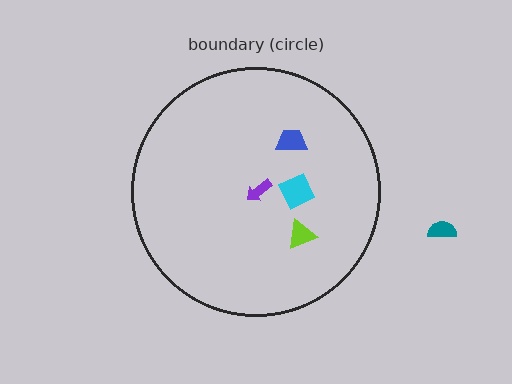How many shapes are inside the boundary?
4 inside, 1 outside.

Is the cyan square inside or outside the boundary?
Inside.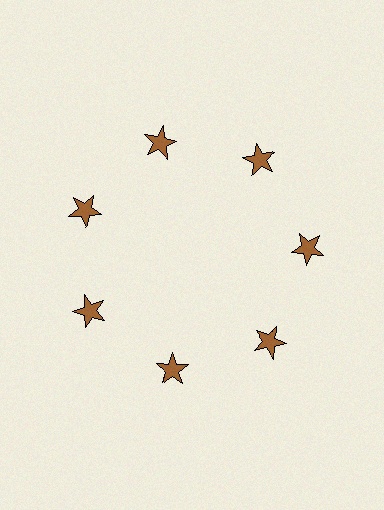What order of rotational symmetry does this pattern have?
This pattern has 7-fold rotational symmetry.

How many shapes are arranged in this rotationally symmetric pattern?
There are 7 shapes, arranged in 7 groups of 1.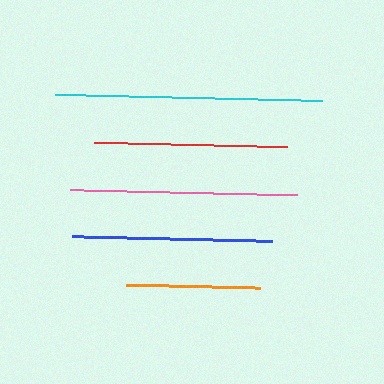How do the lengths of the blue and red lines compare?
The blue and red lines are approximately the same length.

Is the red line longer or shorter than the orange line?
The red line is longer than the orange line.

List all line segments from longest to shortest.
From longest to shortest: cyan, pink, blue, red, orange.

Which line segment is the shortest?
The orange line is the shortest at approximately 133 pixels.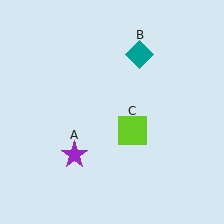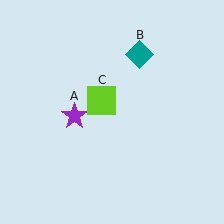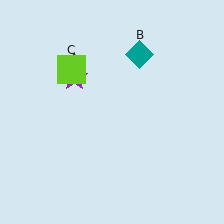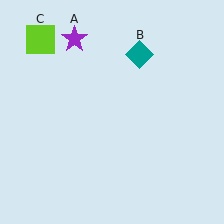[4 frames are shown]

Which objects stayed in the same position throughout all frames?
Teal diamond (object B) remained stationary.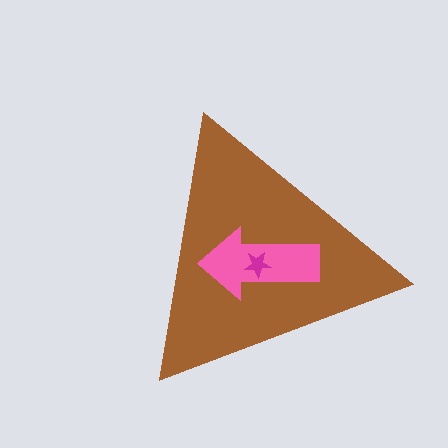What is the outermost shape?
The brown triangle.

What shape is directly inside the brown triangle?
The pink arrow.